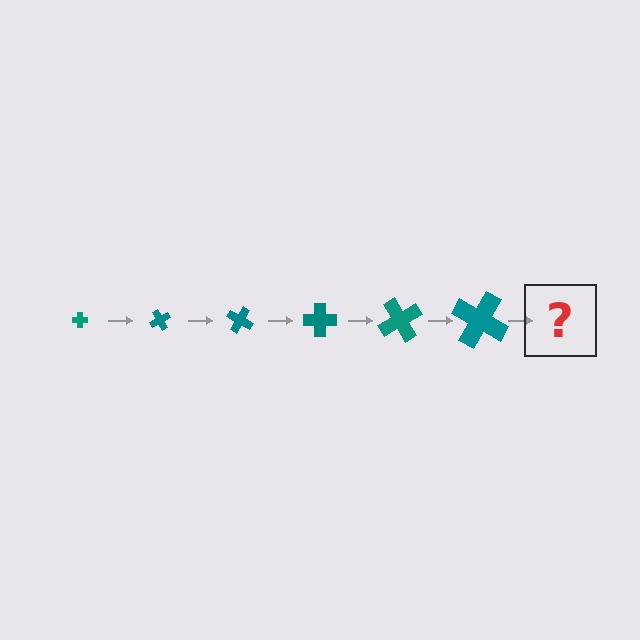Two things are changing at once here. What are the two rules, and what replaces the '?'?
The two rules are that the cross grows larger each step and it rotates 60 degrees each step. The '?' should be a cross, larger than the previous one and rotated 360 degrees from the start.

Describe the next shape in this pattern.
It should be a cross, larger than the previous one and rotated 360 degrees from the start.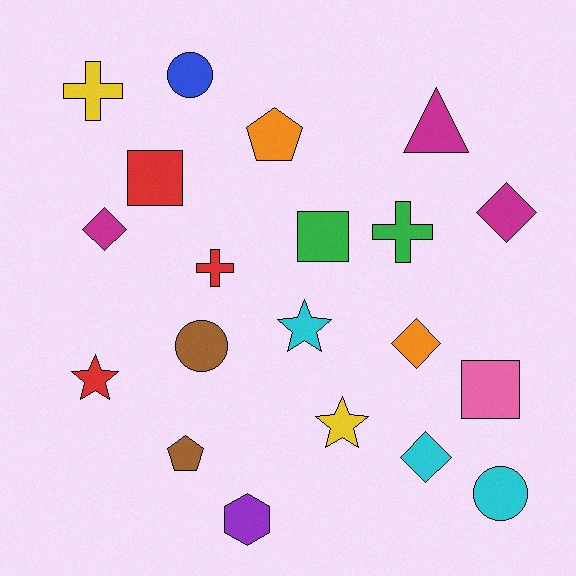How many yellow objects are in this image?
There are 2 yellow objects.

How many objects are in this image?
There are 20 objects.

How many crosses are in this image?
There are 3 crosses.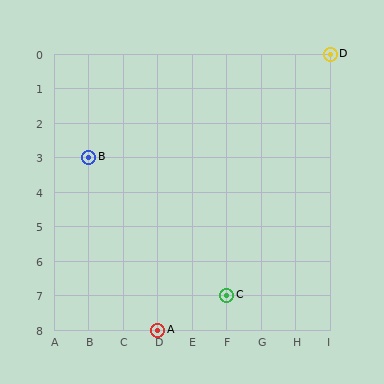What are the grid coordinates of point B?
Point B is at grid coordinates (B, 3).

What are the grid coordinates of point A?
Point A is at grid coordinates (D, 8).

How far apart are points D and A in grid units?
Points D and A are 5 columns and 8 rows apart (about 9.4 grid units diagonally).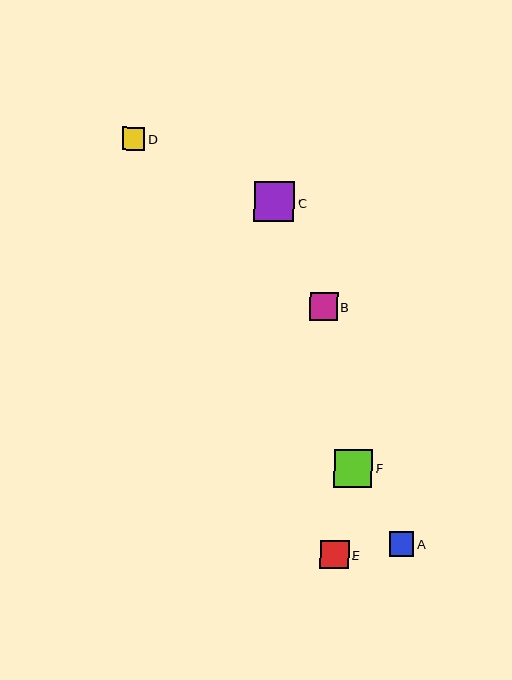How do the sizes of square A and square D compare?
Square A and square D are approximately the same size.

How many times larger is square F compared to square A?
Square F is approximately 1.5 times the size of square A.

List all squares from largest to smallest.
From largest to smallest: C, F, E, B, A, D.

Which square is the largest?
Square C is the largest with a size of approximately 40 pixels.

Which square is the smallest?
Square D is the smallest with a size of approximately 23 pixels.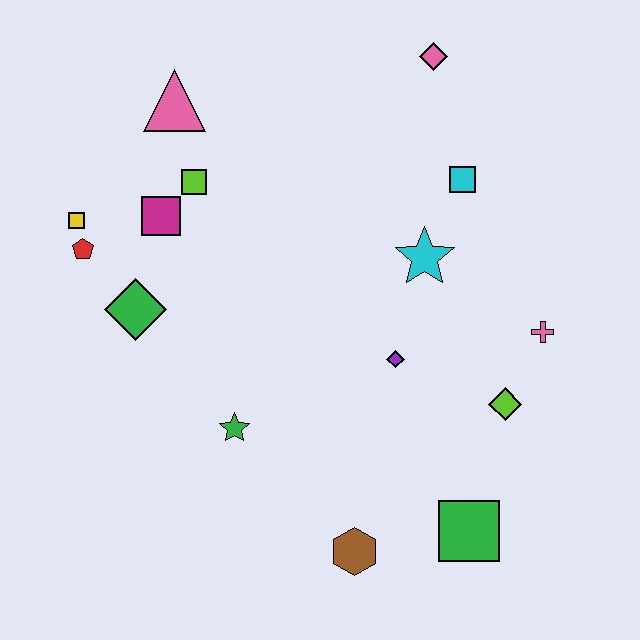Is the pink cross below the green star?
No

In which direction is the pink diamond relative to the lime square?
The pink diamond is to the right of the lime square.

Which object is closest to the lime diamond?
The pink cross is closest to the lime diamond.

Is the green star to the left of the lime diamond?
Yes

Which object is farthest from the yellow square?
The green square is farthest from the yellow square.